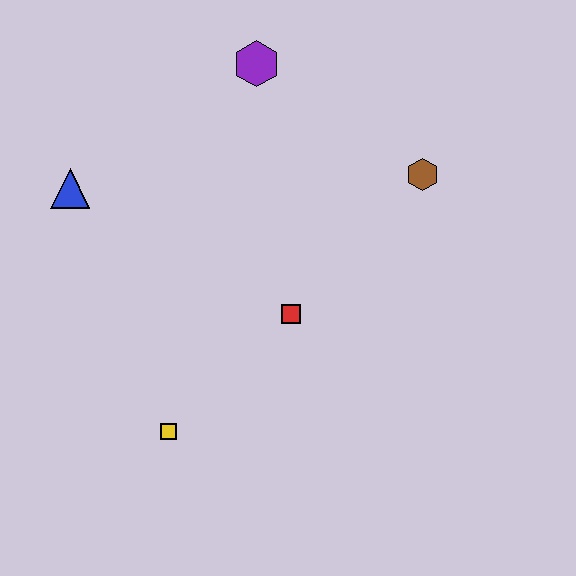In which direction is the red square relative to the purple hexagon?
The red square is below the purple hexagon.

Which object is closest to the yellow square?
The red square is closest to the yellow square.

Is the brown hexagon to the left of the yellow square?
No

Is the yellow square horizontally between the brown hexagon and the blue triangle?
Yes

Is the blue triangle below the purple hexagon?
Yes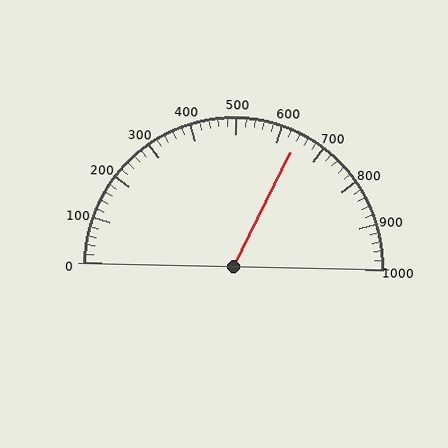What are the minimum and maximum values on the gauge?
The gauge ranges from 0 to 1000.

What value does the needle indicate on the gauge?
The needle indicates approximately 640.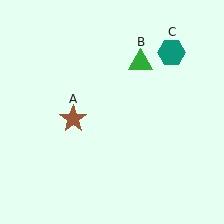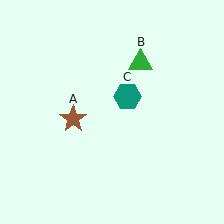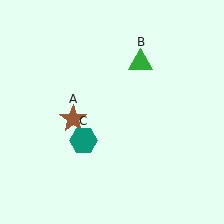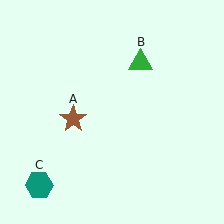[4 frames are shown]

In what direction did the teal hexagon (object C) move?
The teal hexagon (object C) moved down and to the left.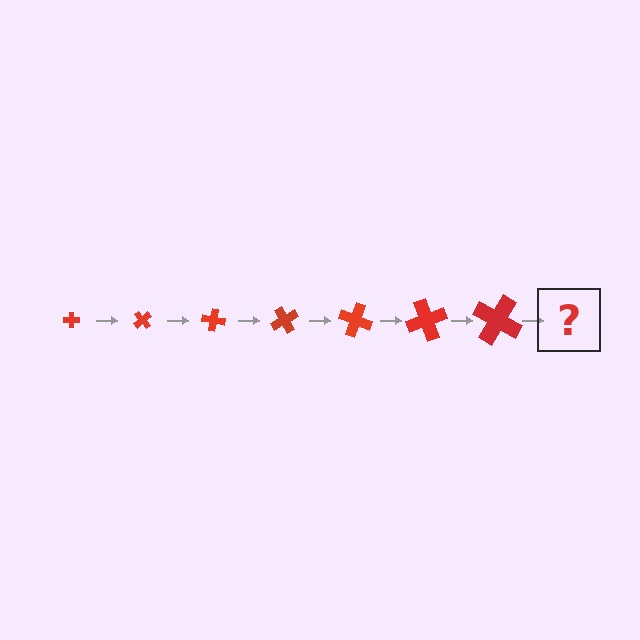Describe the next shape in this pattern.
It should be a cross, larger than the previous one and rotated 350 degrees from the start.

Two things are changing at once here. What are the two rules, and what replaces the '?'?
The two rules are that the cross grows larger each step and it rotates 50 degrees each step. The '?' should be a cross, larger than the previous one and rotated 350 degrees from the start.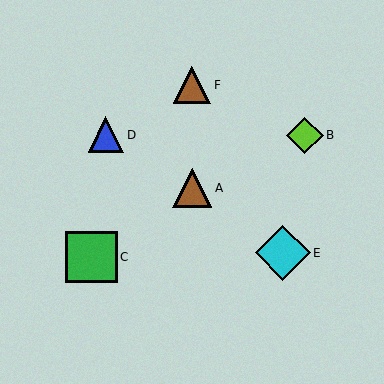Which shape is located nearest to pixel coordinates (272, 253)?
The cyan diamond (labeled E) at (283, 253) is nearest to that location.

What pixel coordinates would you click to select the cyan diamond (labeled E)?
Click at (283, 253) to select the cyan diamond E.